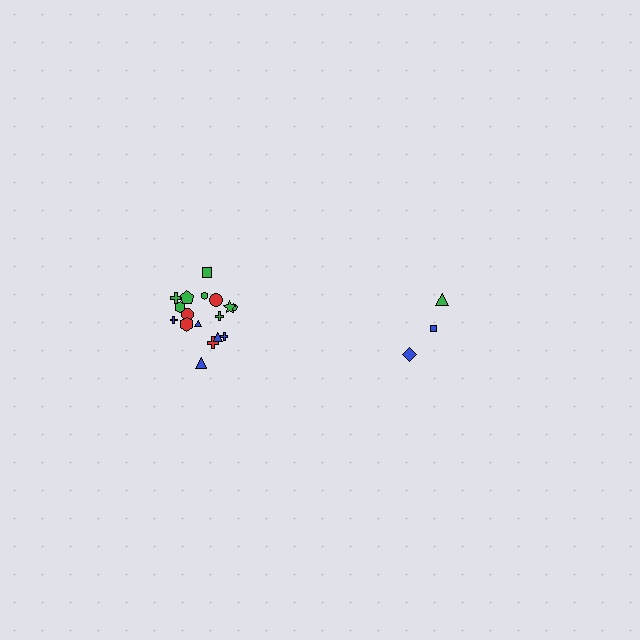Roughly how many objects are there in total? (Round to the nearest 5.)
Roughly 20 objects in total.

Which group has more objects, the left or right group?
The left group.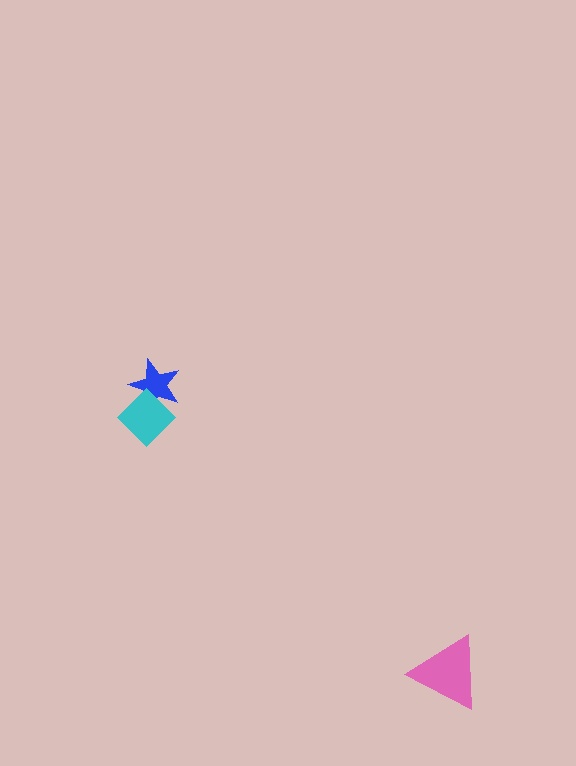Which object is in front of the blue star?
The cyan diamond is in front of the blue star.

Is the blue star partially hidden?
Yes, it is partially covered by another shape.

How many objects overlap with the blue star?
1 object overlaps with the blue star.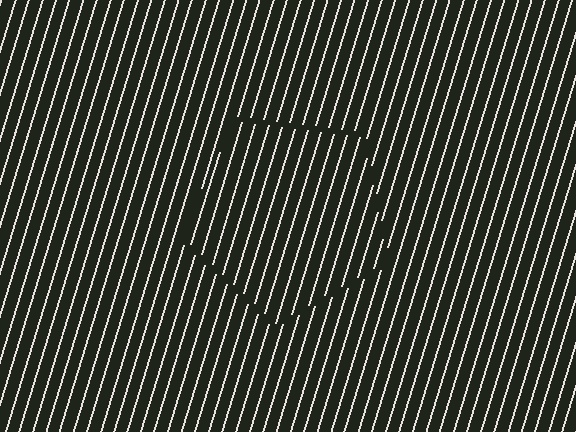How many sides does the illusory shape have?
5 sides — the line-ends trace a pentagon.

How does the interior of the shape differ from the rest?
The interior of the shape contains the same grating, shifted by half a period — the contour is defined by the phase discontinuity where line-ends from the inner and outer gratings abut.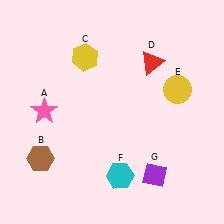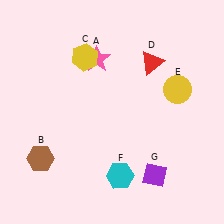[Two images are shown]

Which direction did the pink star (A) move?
The pink star (A) moved right.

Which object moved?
The pink star (A) moved right.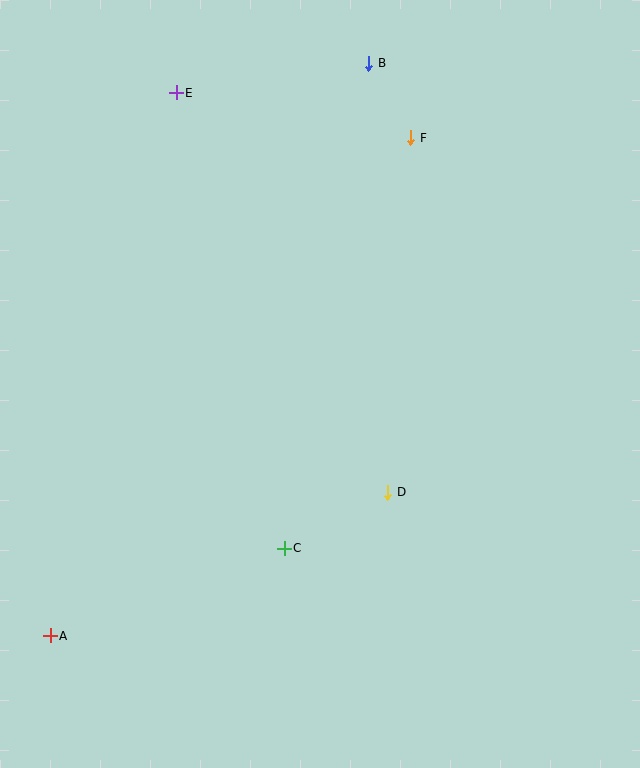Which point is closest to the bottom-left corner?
Point A is closest to the bottom-left corner.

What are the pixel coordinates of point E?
Point E is at (176, 93).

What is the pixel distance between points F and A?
The distance between F and A is 615 pixels.